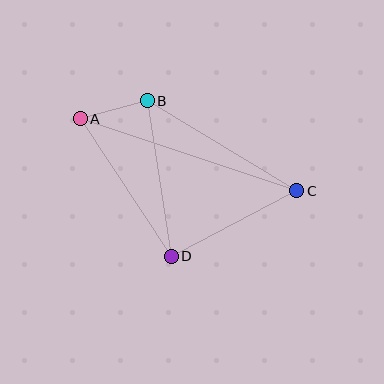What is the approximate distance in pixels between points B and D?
The distance between B and D is approximately 157 pixels.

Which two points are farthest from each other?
Points A and C are farthest from each other.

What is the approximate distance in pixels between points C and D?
The distance between C and D is approximately 142 pixels.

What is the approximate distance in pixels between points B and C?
The distance between B and C is approximately 175 pixels.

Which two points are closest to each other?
Points A and B are closest to each other.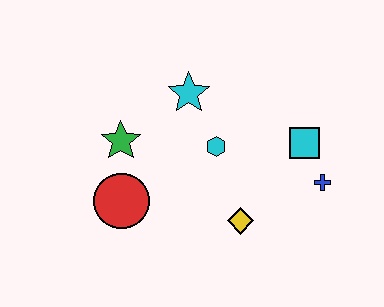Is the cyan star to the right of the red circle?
Yes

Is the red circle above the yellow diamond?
Yes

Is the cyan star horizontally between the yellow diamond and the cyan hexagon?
No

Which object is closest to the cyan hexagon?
The cyan star is closest to the cyan hexagon.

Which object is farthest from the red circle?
The blue cross is farthest from the red circle.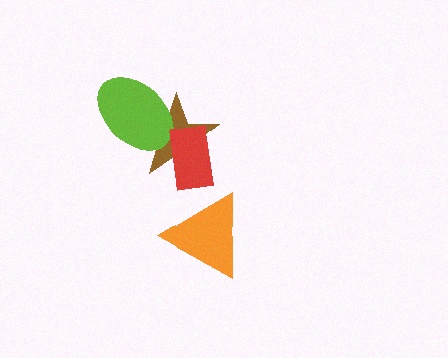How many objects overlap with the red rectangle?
1 object overlaps with the red rectangle.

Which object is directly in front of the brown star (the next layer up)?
The lime ellipse is directly in front of the brown star.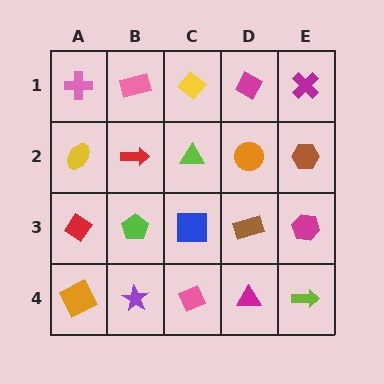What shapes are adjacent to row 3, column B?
A red arrow (row 2, column B), a purple star (row 4, column B), a red diamond (row 3, column A), a blue square (row 3, column C).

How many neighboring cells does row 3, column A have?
3.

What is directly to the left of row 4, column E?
A magenta triangle.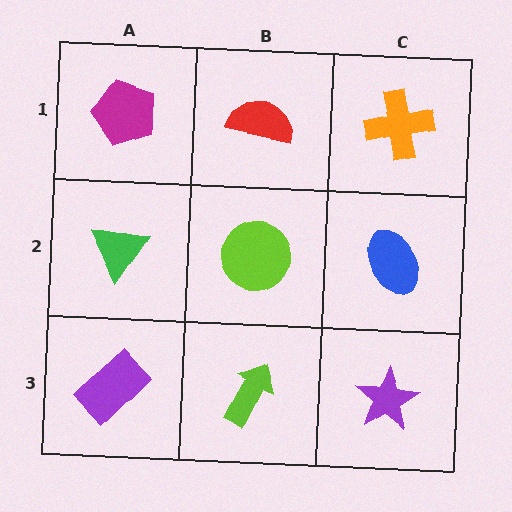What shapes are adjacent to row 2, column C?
An orange cross (row 1, column C), a purple star (row 3, column C), a lime circle (row 2, column B).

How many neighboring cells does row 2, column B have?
4.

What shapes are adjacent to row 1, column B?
A lime circle (row 2, column B), a magenta pentagon (row 1, column A), an orange cross (row 1, column C).